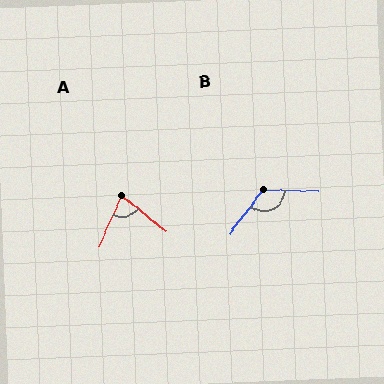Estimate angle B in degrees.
Approximately 126 degrees.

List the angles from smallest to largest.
A (75°), B (126°).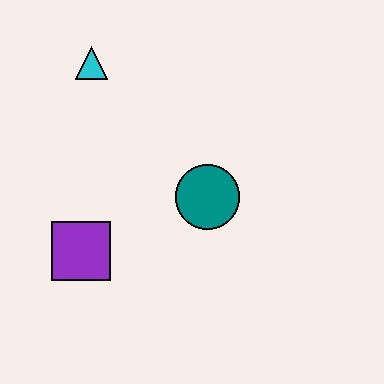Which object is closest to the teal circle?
The purple square is closest to the teal circle.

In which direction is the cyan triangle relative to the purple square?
The cyan triangle is above the purple square.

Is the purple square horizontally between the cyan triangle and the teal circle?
No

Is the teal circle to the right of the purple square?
Yes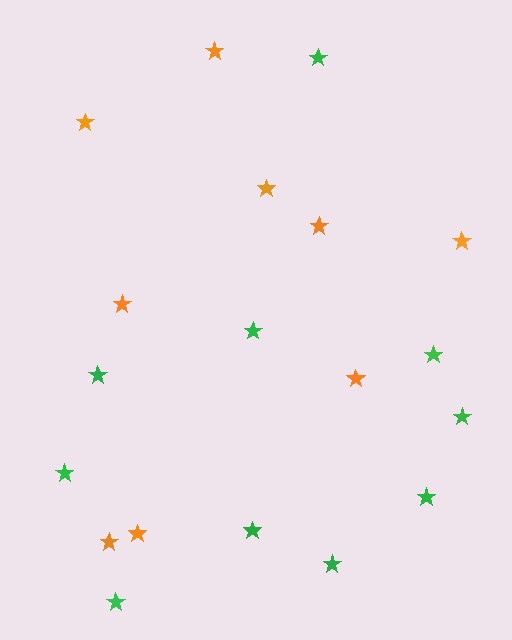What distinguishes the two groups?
There are 2 groups: one group of green stars (10) and one group of orange stars (9).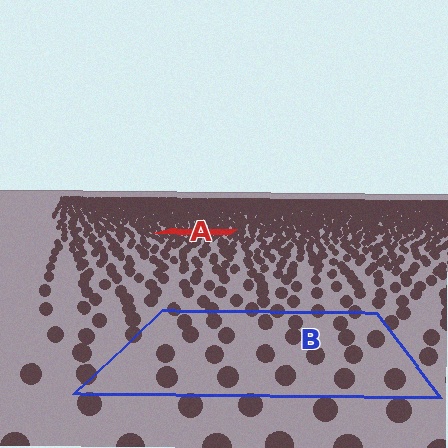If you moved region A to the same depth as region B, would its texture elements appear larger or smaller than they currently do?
They would appear larger. At a closer depth, the same texture elements are projected at a bigger on-screen size.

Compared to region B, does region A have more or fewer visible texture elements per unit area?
Region A has more texture elements per unit area — they are packed more densely because it is farther away.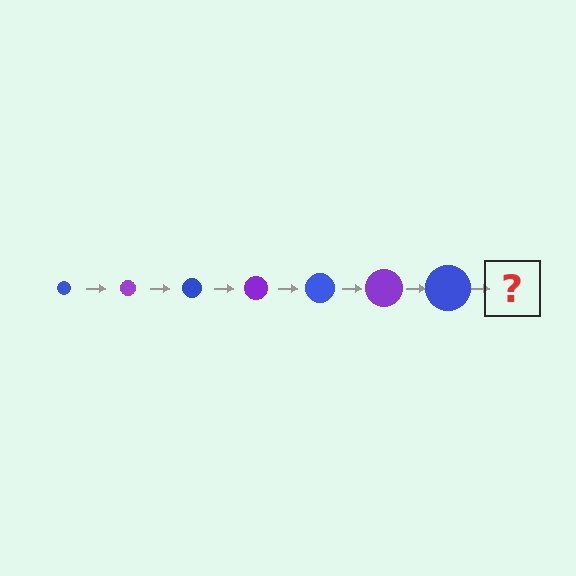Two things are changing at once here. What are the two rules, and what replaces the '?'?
The two rules are that the circle grows larger each step and the color cycles through blue and purple. The '?' should be a purple circle, larger than the previous one.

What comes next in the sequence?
The next element should be a purple circle, larger than the previous one.